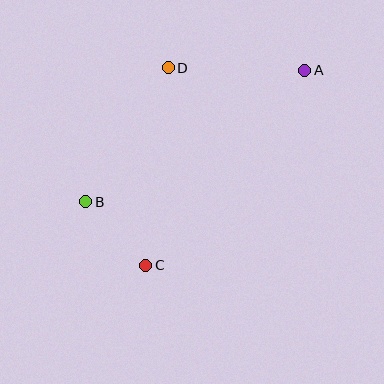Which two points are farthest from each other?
Points A and B are farthest from each other.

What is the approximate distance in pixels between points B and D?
The distance between B and D is approximately 157 pixels.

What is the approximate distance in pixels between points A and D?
The distance between A and D is approximately 137 pixels.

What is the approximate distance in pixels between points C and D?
The distance between C and D is approximately 199 pixels.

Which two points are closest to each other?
Points B and C are closest to each other.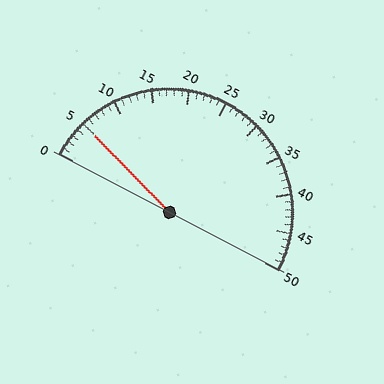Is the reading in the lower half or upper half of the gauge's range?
The reading is in the lower half of the range (0 to 50).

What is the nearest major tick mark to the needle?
The nearest major tick mark is 5.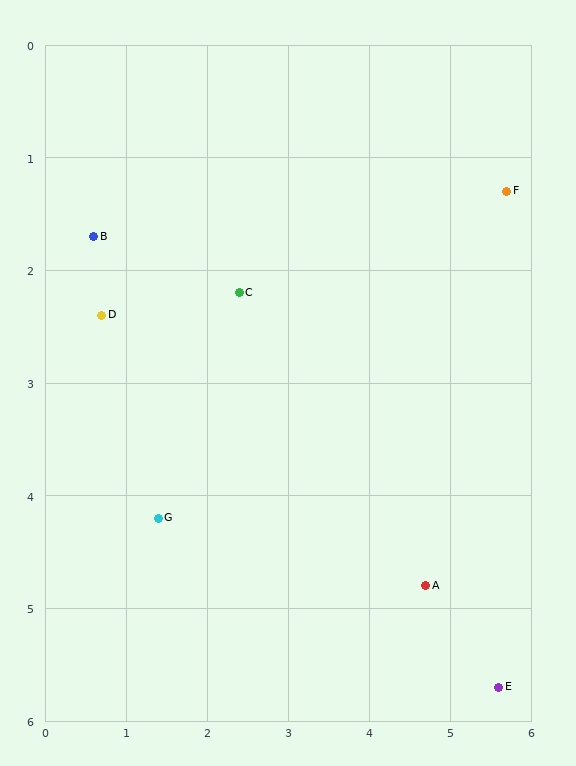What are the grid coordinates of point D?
Point D is at approximately (0.7, 2.4).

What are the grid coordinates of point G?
Point G is at approximately (1.4, 4.2).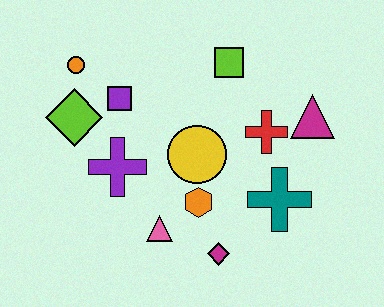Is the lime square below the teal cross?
No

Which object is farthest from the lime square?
The magenta diamond is farthest from the lime square.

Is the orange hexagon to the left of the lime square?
Yes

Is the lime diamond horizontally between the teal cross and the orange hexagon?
No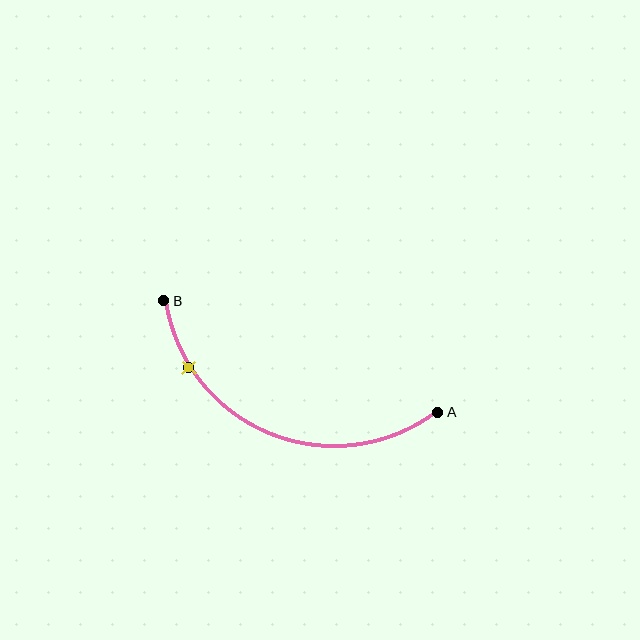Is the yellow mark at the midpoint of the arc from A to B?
No. The yellow mark lies on the arc but is closer to endpoint B. The arc midpoint would be at the point on the curve equidistant along the arc from both A and B.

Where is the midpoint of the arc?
The arc midpoint is the point on the curve farthest from the straight line joining A and B. It sits below that line.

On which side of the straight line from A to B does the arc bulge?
The arc bulges below the straight line connecting A and B.